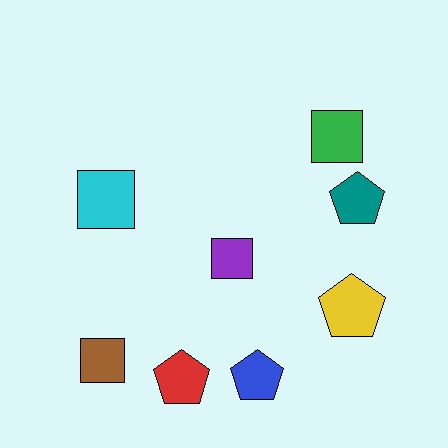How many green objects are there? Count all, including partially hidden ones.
There is 1 green object.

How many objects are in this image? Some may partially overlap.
There are 8 objects.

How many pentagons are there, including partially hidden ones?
There are 4 pentagons.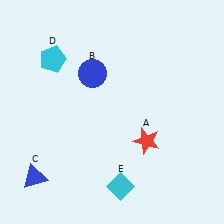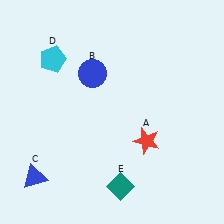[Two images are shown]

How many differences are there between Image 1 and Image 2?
There is 1 difference between the two images.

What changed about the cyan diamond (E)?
In Image 1, E is cyan. In Image 2, it changed to teal.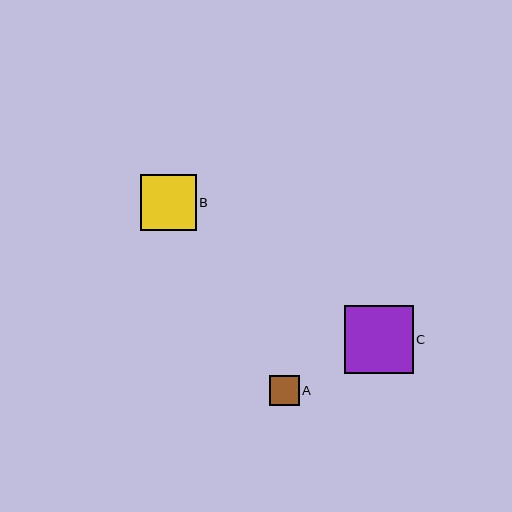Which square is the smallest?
Square A is the smallest with a size of approximately 29 pixels.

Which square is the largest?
Square C is the largest with a size of approximately 68 pixels.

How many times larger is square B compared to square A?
Square B is approximately 1.9 times the size of square A.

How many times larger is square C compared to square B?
Square C is approximately 1.2 times the size of square B.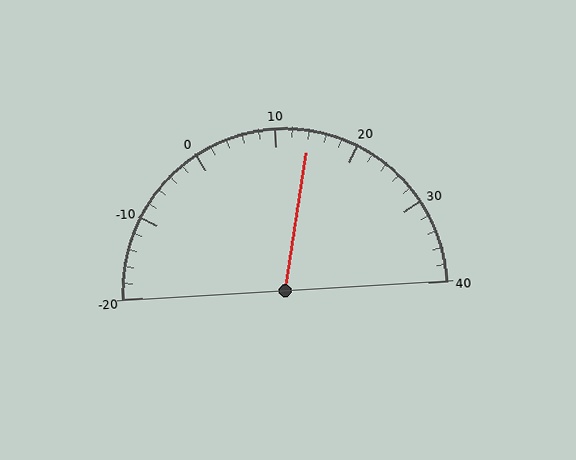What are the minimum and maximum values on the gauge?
The gauge ranges from -20 to 40.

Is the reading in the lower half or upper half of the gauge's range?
The reading is in the upper half of the range (-20 to 40).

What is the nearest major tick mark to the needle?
The nearest major tick mark is 10.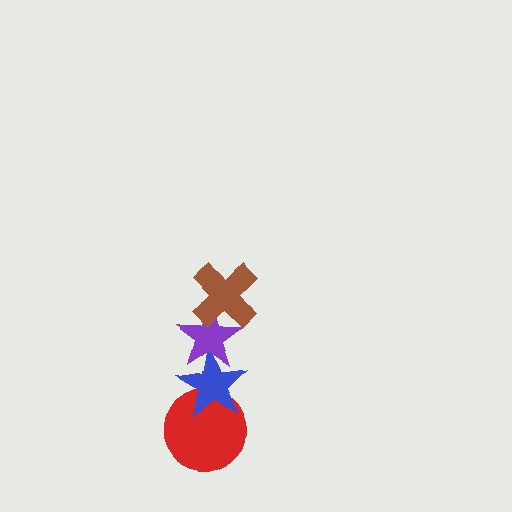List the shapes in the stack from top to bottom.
From top to bottom: the brown cross, the purple star, the blue star, the red circle.